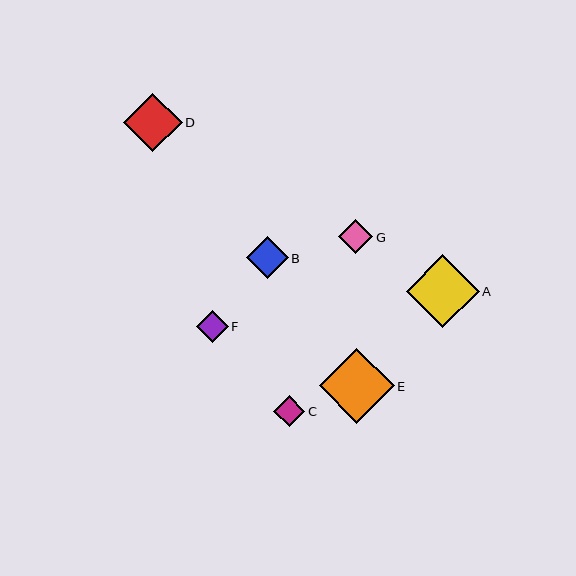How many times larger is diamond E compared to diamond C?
Diamond E is approximately 2.4 times the size of diamond C.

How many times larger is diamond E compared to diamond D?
Diamond E is approximately 1.3 times the size of diamond D.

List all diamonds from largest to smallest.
From largest to smallest: E, A, D, B, G, F, C.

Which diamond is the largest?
Diamond E is the largest with a size of approximately 75 pixels.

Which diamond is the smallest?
Diamond C is the smallest with a size of approximately 31 pixels.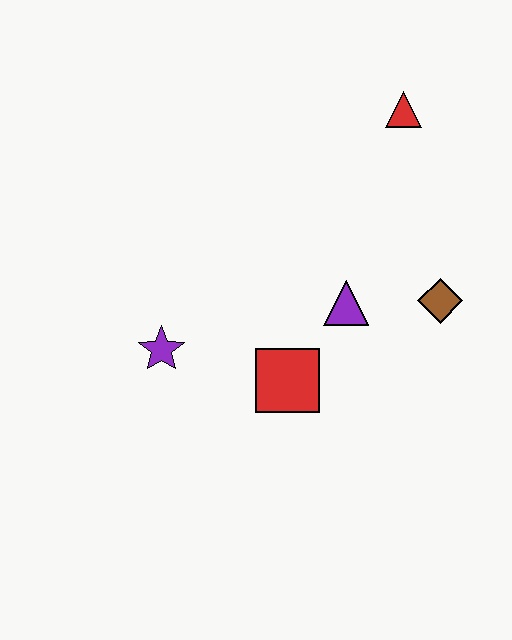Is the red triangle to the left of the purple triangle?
No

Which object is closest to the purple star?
The red square is closest to the purple star.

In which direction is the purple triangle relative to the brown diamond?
The purple triangle is to the left of the brown diamond.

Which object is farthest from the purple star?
The red triangle is farthest from the purple star.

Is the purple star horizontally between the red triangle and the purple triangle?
No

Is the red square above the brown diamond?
No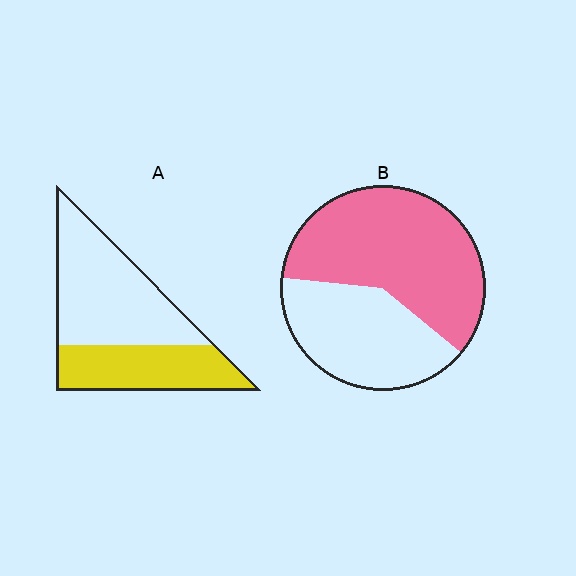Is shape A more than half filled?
No.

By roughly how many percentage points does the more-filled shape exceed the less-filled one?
By roughly 20 percentage points (B over A).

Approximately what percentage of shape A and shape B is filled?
A is approximately 40% and B is approximately 60%.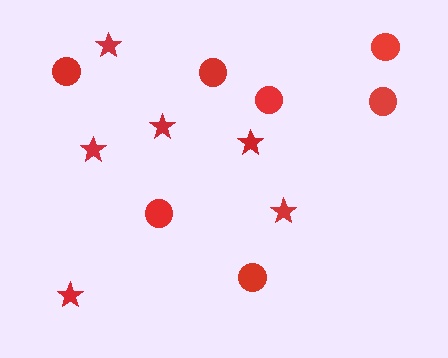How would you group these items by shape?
There are 2 groups: one group of stars (6) and one group of circles (7).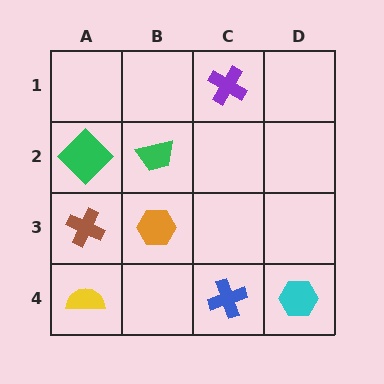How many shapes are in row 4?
3 shapes.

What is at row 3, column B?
An orange hexagon.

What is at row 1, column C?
A purple cross.